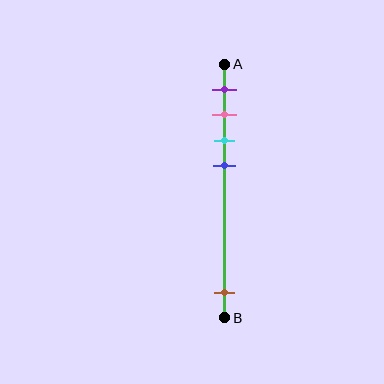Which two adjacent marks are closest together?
The pink and cyan marks are the closest adjacent pair.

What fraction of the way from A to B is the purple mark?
The purple mark is approximately 10% (0.1) of the way from A to B.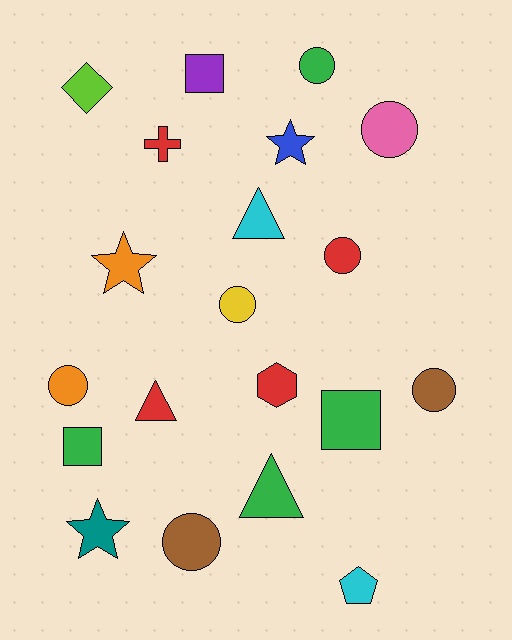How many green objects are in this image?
There are 4 green objects.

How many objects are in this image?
There are 20 objects.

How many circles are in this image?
There are 7 circles.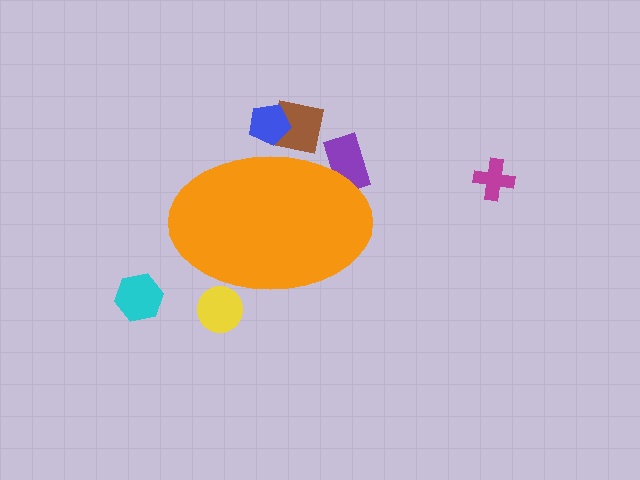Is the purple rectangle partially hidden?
Yes, the purple rectangle is partially hidden behind the orange ellipse.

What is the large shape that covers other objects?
An orange ellipse.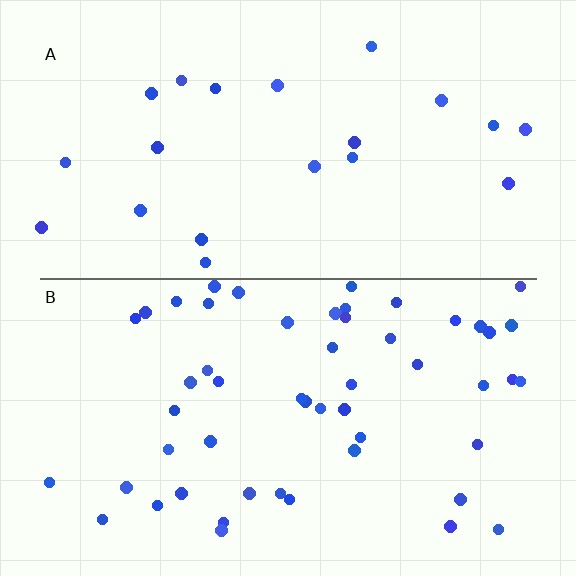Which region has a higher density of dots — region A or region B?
B (the bottom).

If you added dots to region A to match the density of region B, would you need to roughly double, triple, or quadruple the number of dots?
Approximately triple.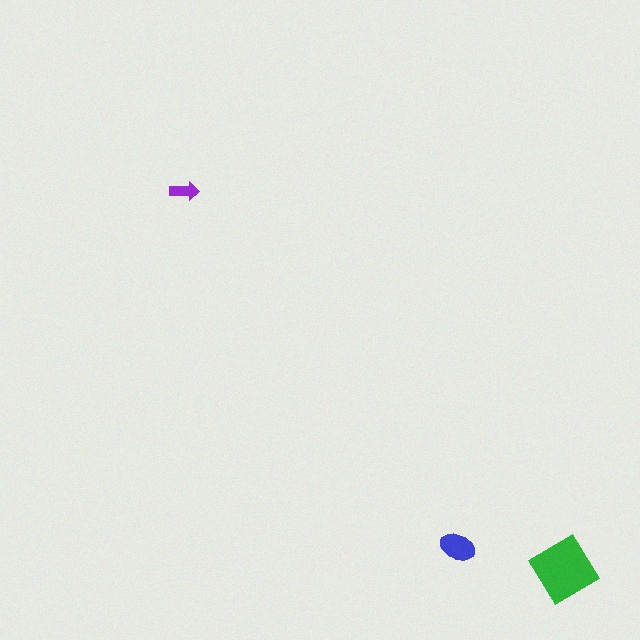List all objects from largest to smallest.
The green diamond, the blue ellipse, the purple arrow.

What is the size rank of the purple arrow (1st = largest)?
3rd.